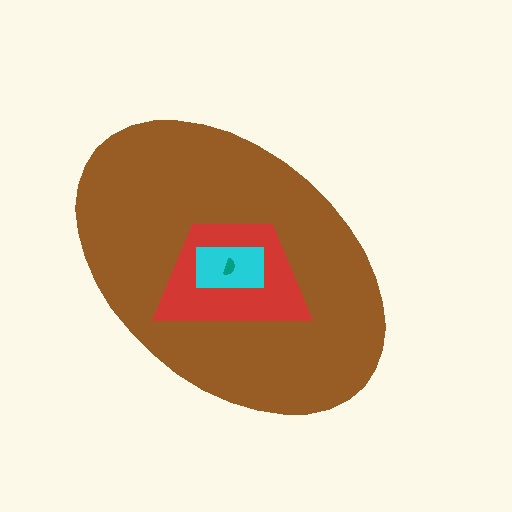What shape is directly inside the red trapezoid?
The cyan rectangle.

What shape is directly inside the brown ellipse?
The red trapezoid.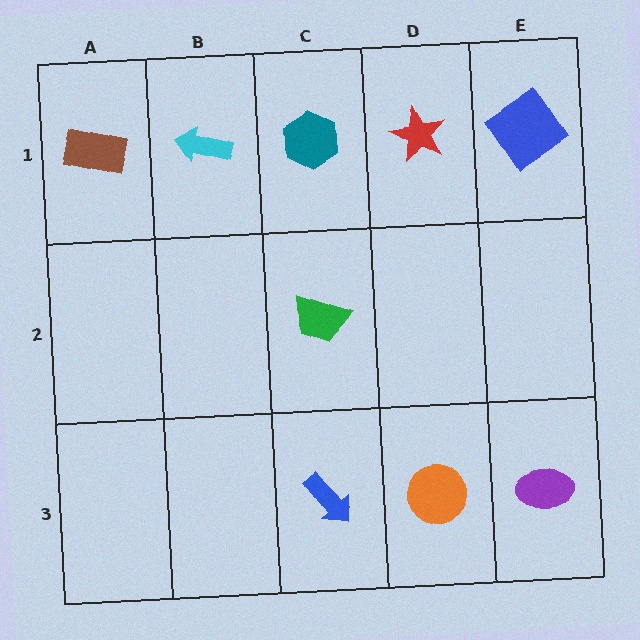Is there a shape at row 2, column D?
No, that cell is empty.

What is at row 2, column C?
A green trapezoid.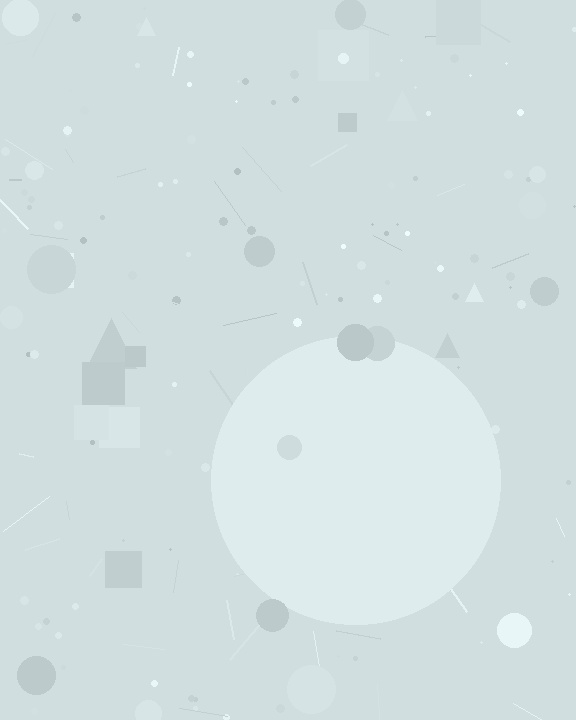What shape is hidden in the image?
A circle is hidden in the image.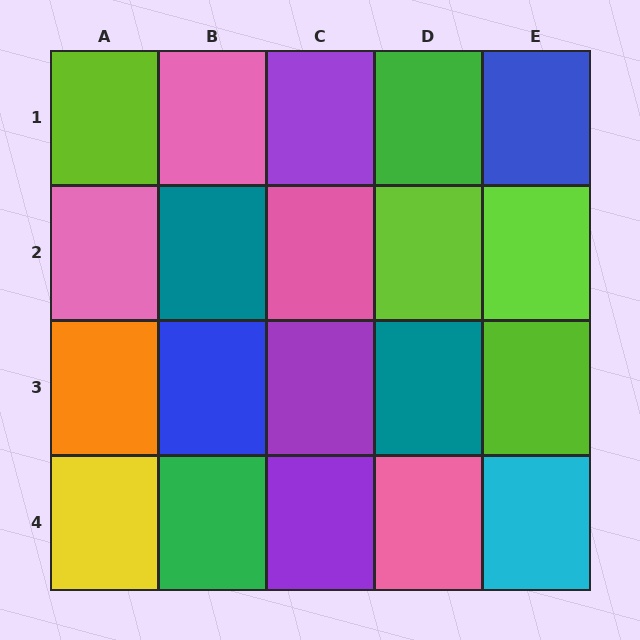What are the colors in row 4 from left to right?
Yellow, green, purple, pink, cyan.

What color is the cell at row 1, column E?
Blue.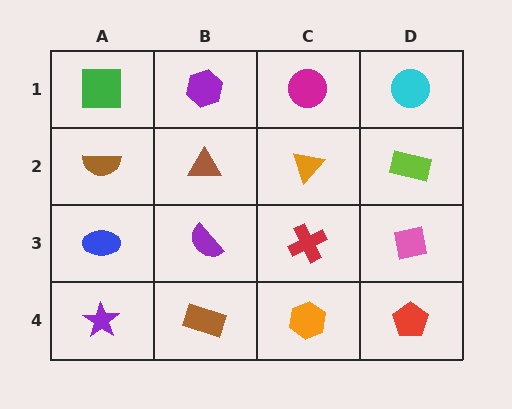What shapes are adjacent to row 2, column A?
A green square (row 1, column A), a blue ellipse (row 3, column A), a brown triangle (row 2, column B).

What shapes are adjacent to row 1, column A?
A brown semicircle (row 2, column A), a purple hexagon (row 1, column B).